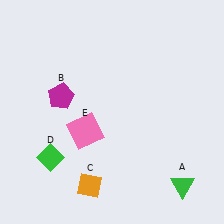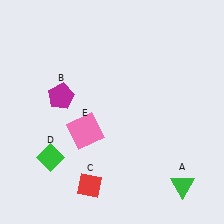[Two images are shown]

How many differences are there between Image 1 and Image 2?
There is 1 difference between the two images.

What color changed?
The diamond (C) changed from orange in Image 1 to red in Image 2.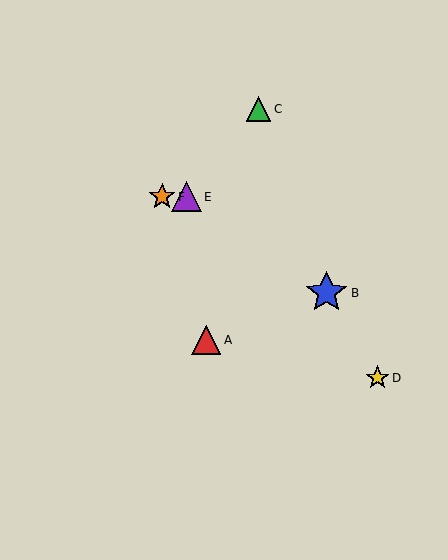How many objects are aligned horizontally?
2 objects (E, F) are aligned horizontally.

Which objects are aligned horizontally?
Objects E, F are aligned horizontally.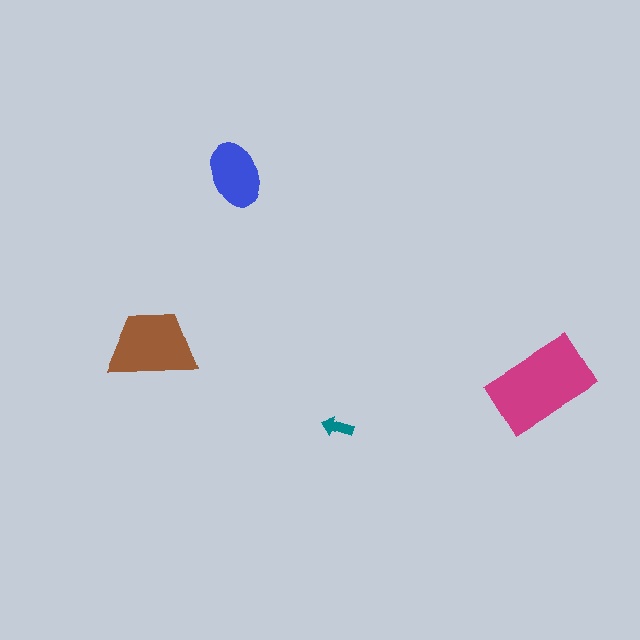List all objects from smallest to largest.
The teal arrow, the blue ellipse, the brown trapezoid, the magenta rectangle.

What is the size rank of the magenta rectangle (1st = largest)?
1st.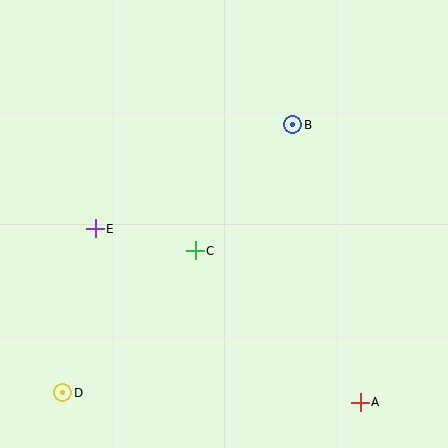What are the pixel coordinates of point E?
Point E is at (95, 229).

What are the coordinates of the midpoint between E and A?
The midpoint between E and A is at (228, 315).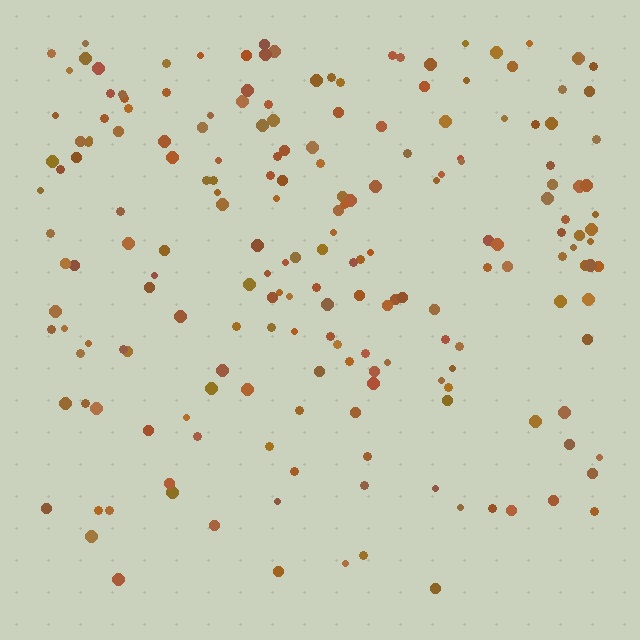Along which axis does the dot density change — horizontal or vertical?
Vertical.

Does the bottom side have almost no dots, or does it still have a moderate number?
Still a moderate number, just noticeably fewer than the top.